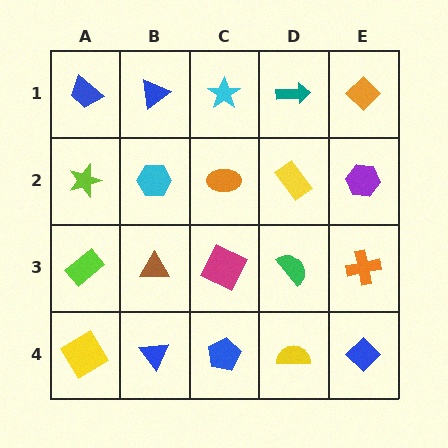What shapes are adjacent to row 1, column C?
An orange ellipse (row 2, column C), a blue triangle (row 1, column B), a teal arrow (row 1, column D).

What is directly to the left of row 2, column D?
An orange ellipse.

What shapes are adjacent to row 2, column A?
A blue trapezoid (row 1, column A), a lime rectangle (row 3, column A), a cyan hexagon (row 2, column B).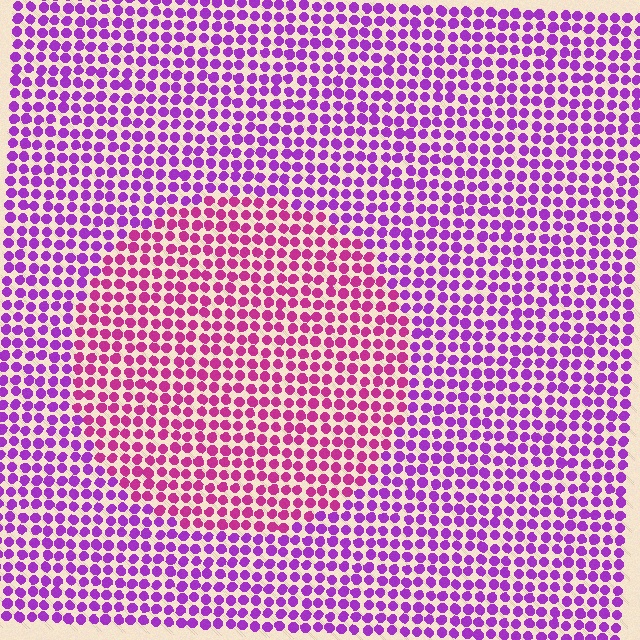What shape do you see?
I see a circle.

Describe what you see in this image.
The image is filled with small purple elements in a uniform arrangement. A circle-shaped region is visible where the elements are tinted to a slightly different hue, forming a subtle color boundary.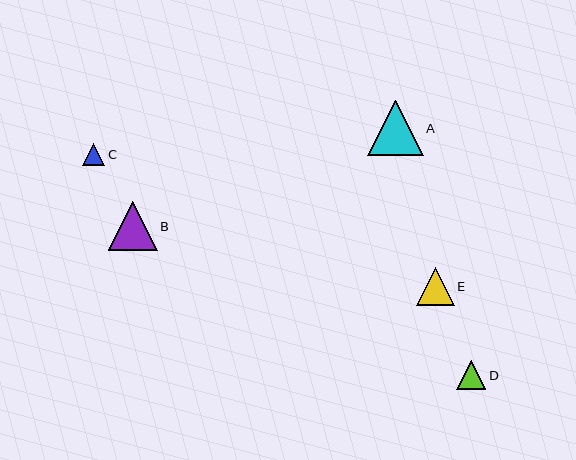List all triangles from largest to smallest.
From largest to smallest: A, B, E, D, C.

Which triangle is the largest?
Triangle A is the largest with a size of approximately 55 pixels.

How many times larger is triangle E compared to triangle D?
Triangle E is approximately 1.3 times the size of triangle D.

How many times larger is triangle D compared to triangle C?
Triangle D is approximately 1.3 times the size of triangle C.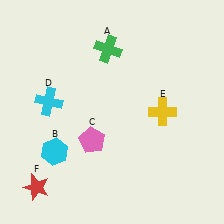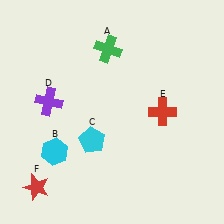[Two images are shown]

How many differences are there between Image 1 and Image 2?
There are 3 differences between the two images.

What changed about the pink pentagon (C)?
In Image 1, C is pink. In Image 2, it changed to cyan.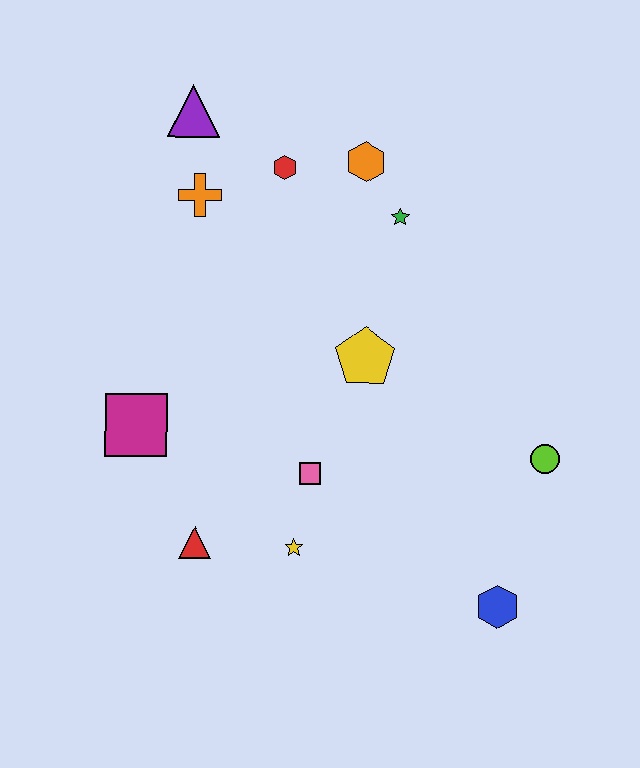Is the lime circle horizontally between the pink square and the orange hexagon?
No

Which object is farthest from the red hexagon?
The blue hexagon is farthest from the red hexagon.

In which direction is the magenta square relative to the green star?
The magenta square is to the left of the green star.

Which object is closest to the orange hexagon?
The green star is closest to the orange hexagon.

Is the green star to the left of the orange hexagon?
No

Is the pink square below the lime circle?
Yes